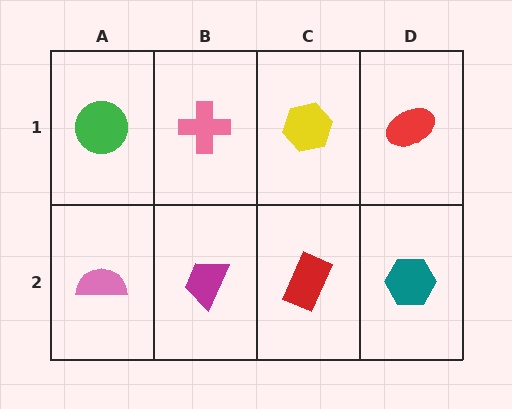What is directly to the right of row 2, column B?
A red rectangle.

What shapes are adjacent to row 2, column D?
A red ellipse (row 1, column D), a red rectangle (row 2, column C).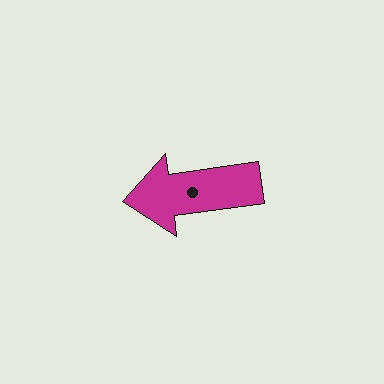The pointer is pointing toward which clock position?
Roughly 9 o'clock.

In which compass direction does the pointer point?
West.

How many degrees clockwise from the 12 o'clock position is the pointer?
Approximately 262 degrees.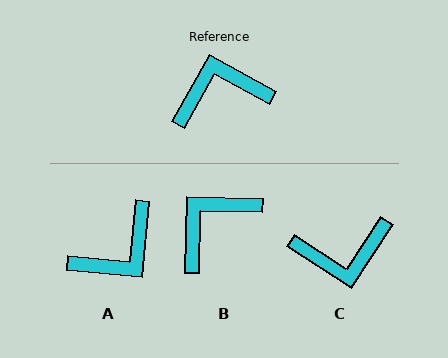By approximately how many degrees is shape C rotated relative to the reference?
Approximately 176 degrees counter-clockwise.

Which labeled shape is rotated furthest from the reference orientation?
C, about 176 degrees away.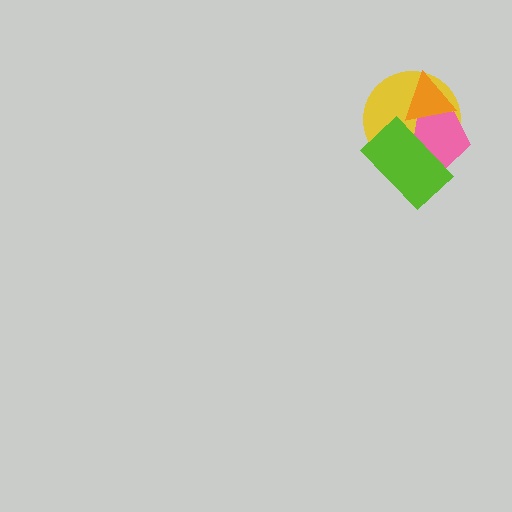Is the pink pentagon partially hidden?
Yes, it is partially covered by another shape.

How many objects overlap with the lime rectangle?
2 objects overlap with the lime rectangle.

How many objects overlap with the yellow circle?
3 objects overlap with the yellow circle.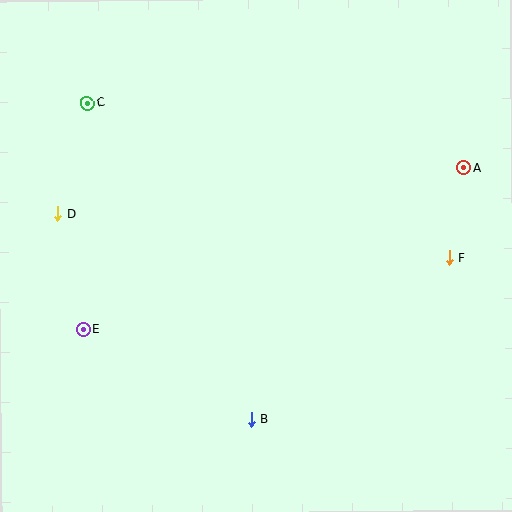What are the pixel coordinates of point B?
Point B is at (251, 420).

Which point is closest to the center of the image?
Point B at (251, 420) is closest to the center.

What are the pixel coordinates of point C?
Point C is at (87, 103).